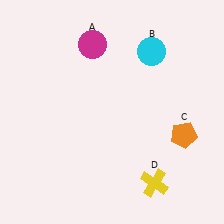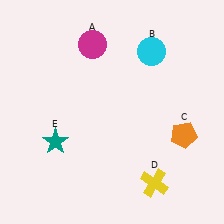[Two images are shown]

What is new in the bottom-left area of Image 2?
A teal star (E) was added in the bottom-left area of Image 2.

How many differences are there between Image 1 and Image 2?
There is 1 difference between the two images.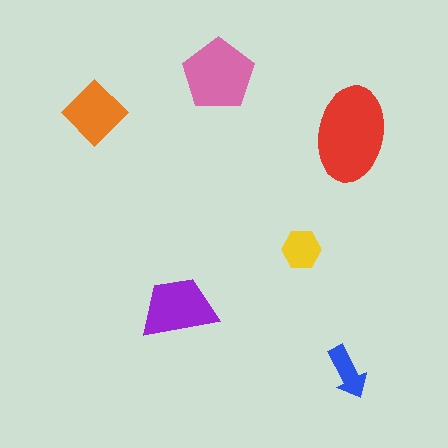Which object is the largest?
The red ellipse.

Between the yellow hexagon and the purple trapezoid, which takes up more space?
The purple trapezoid.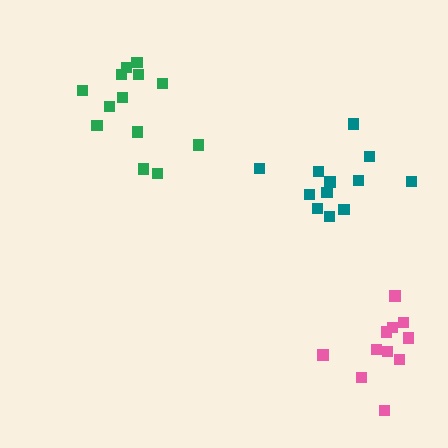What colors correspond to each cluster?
The clusters are colored: pink, teal, green.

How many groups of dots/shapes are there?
There are 3 groups.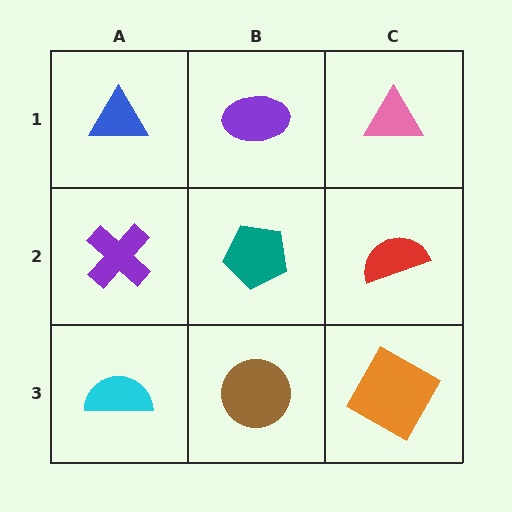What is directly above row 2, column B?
A purple ellipse.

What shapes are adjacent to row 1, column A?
A purple cross (row 2, column A), a purple ellipse (row 1, column B).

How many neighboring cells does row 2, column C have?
3.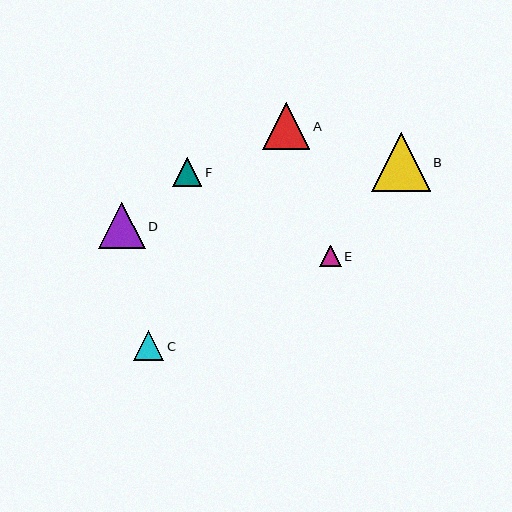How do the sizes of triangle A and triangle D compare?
Triangle A and triangle D are approximately the same size.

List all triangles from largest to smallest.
From largest to smallest: B, A, D, C, F, E.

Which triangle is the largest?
Triangle B is the largest with a size of approximately 59 pixels.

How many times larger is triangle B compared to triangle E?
Triangle B is approximately 2.8 times the size of triangle E.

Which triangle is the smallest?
Triangle E is the smallest with a size of approximately 21 pixels.